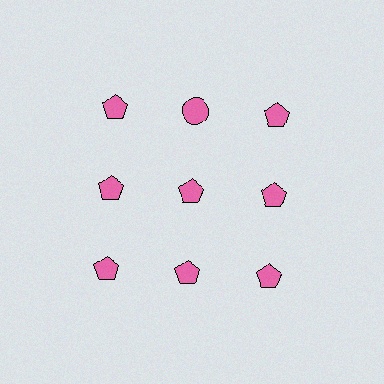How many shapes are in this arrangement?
There are 9 shapes arranged in a grid pattern.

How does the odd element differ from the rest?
It has a different shape: circle instead of pentagon.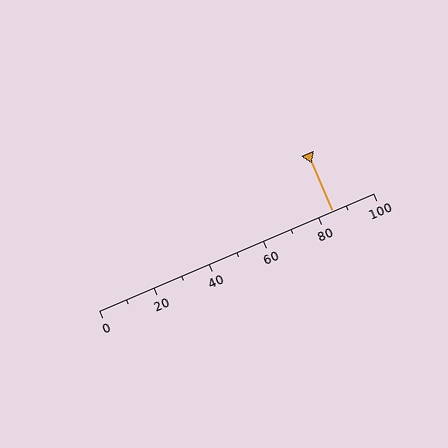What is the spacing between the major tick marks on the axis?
The major ticks are spaced 20 apart.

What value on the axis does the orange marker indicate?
The marker indicates approximately 85.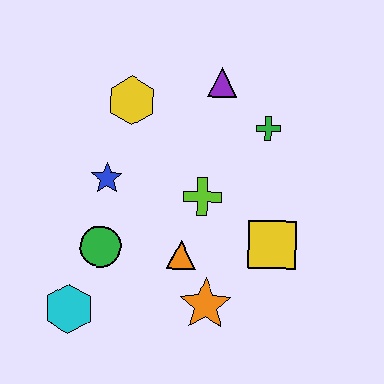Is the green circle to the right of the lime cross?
No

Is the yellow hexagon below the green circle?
No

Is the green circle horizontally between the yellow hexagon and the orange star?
No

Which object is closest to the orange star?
The orange triangle is closest to the orange star.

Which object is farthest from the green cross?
The cyan hexagon is farthest from the green cross.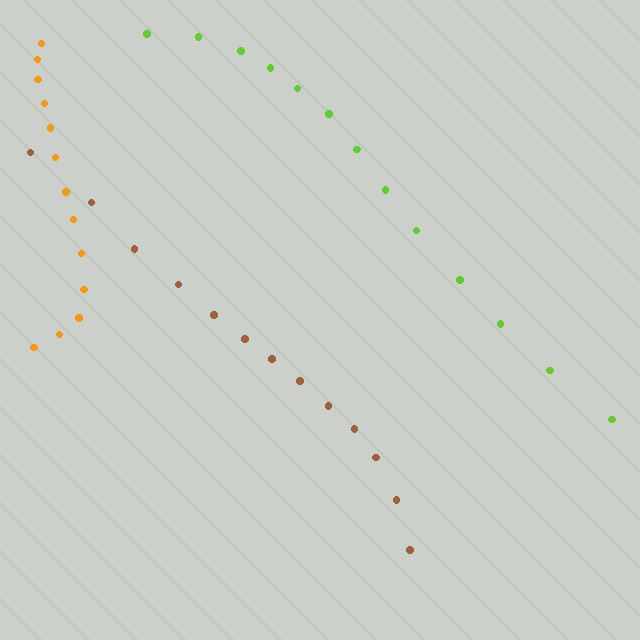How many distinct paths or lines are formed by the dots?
There are 3 distinct paths.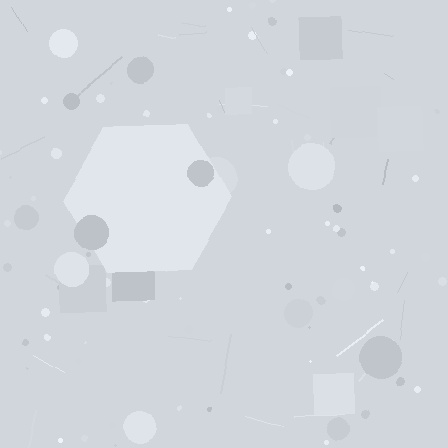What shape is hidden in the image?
A hexagon is hidden in the image.